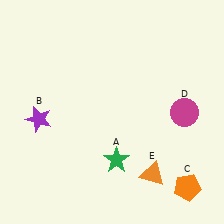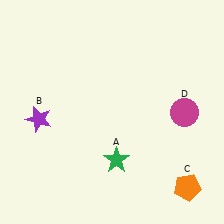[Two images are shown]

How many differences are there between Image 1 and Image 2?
There is 1 difference between the two images.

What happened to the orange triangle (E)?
The orange triangle (E) was removed in Image 2. It was in the bottom-right area of Image 1.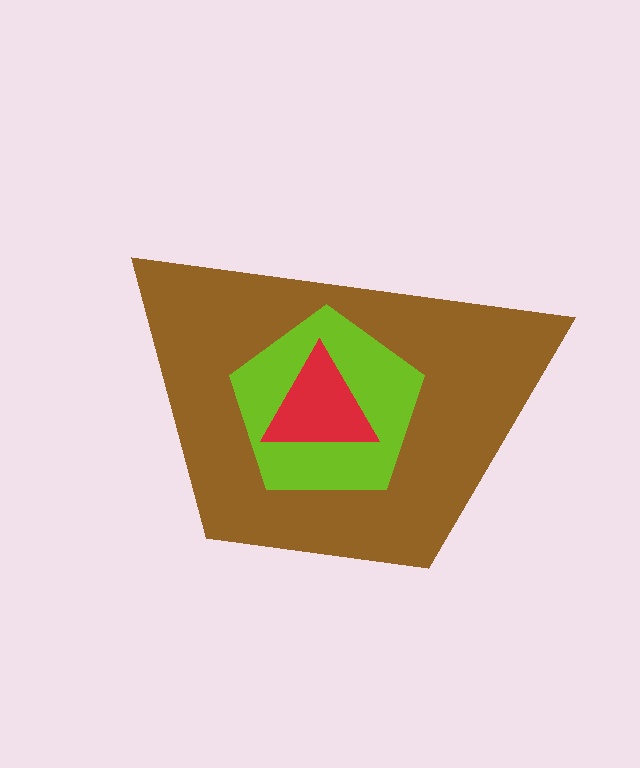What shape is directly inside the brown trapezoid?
The lime pentagon.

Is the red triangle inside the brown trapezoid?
Yes.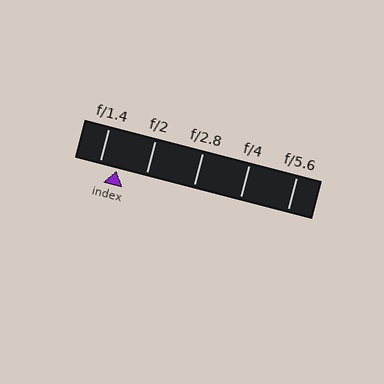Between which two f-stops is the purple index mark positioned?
The index mark is between f/1.4 and f/2.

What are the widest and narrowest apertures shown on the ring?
The widest aperture shown is f/1.4 and the narrowest is f/5.6.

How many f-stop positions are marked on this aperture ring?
There are 5 f-stop positions marked.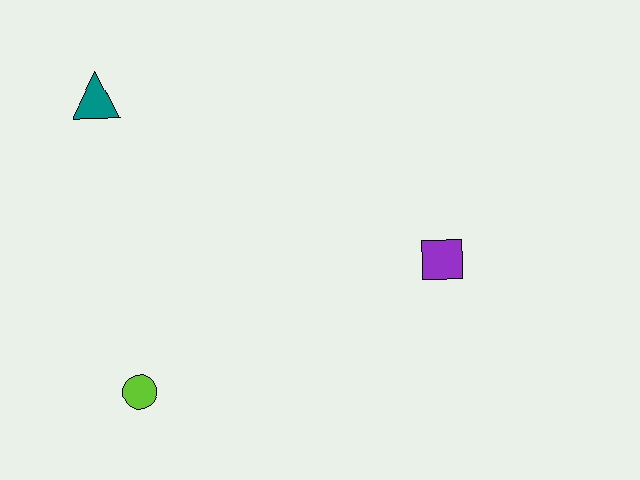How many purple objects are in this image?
There is 1 purple object.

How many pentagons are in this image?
There are no pentagons.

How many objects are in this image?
There are 3 objects.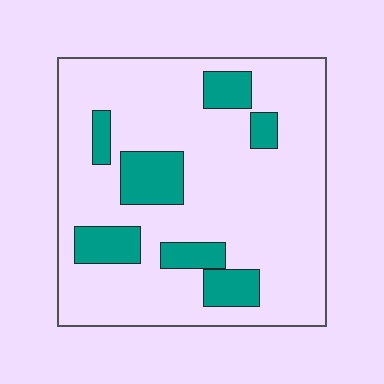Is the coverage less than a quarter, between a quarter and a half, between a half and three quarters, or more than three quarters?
Less than a quarter.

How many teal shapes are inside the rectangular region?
7.